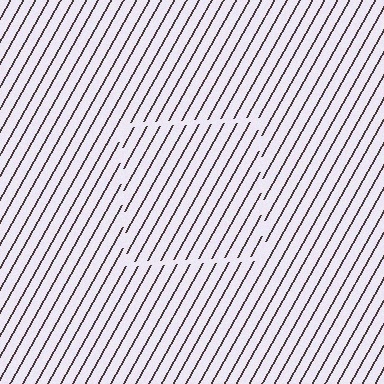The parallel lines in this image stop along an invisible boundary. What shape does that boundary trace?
An illusory square. The interior of the shape contains the same grating, shifted by half a period — the contour is defined by the phase discontinuity where line-ends from the inner and outer gratings abut.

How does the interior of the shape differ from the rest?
The interior of the shape contains the same grating, shifted by half a period — the contour is defined by the phase discontinuity where line-ends from the inner and outer gratings abut.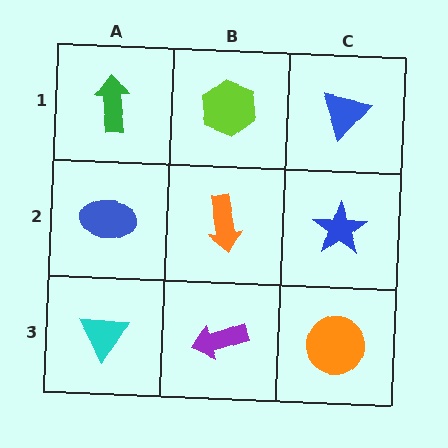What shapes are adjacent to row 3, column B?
An orange arrow (row 2, column B), a cyan triangle (row 3, column A), an orange circle (row 3, column C).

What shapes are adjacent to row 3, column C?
A blue star (row 2, column C), a purple arrow (row 3, column B).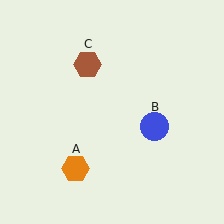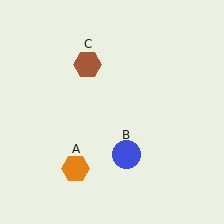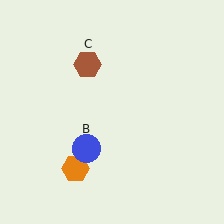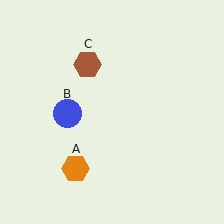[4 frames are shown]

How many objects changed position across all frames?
1 object changed position: blue circle (object B).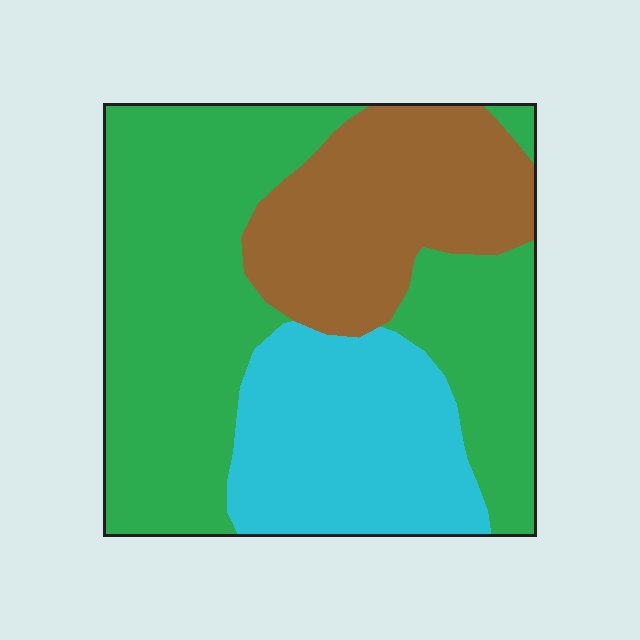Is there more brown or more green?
Green.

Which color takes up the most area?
Green, at roughly 50%.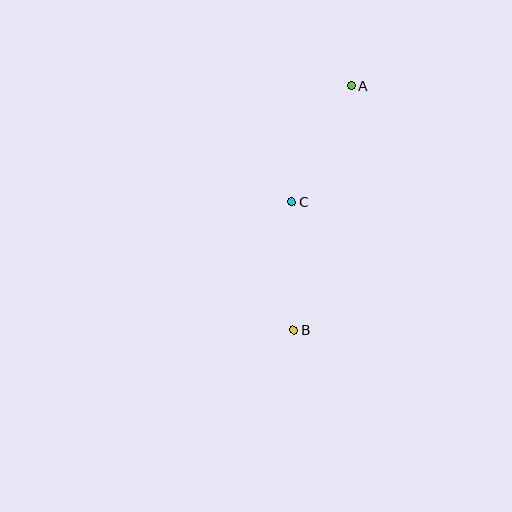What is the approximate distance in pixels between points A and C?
The distance between A and C is approximately 130 pixels.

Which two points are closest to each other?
Points B and C are closest to each other.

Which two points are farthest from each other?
Points A and B are farthest from each other.